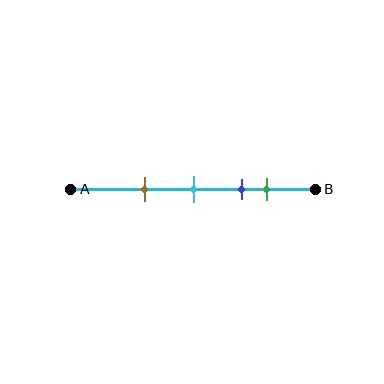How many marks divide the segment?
There are 4 marks dividing the segment.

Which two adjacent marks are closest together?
The blue and green marks are the closest adjacent pair.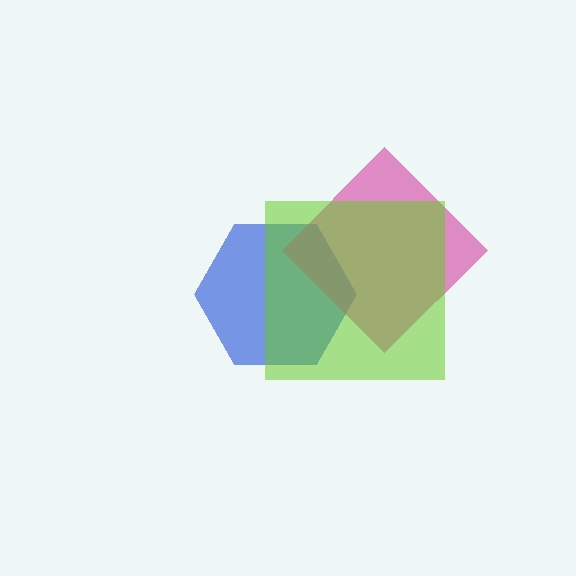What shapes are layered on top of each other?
The layered shapes are: a blue hexagon, a magenta diamond, a lime square.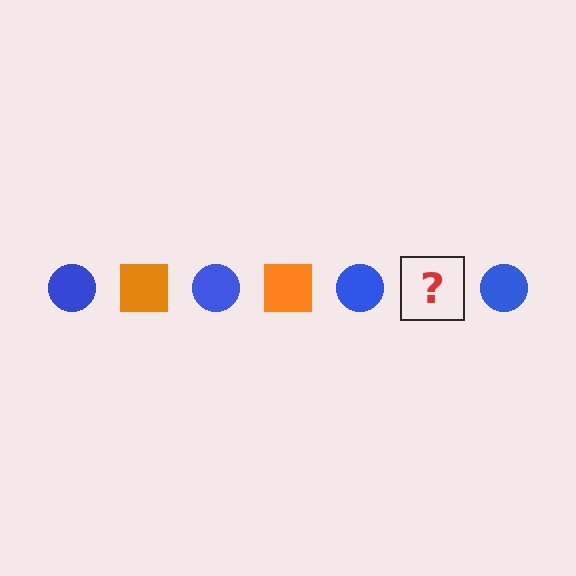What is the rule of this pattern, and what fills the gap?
The rule is that the pattern alternates between blue circle and orange square. The gap should be filled with an orange square.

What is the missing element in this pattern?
The missing element is an orange square.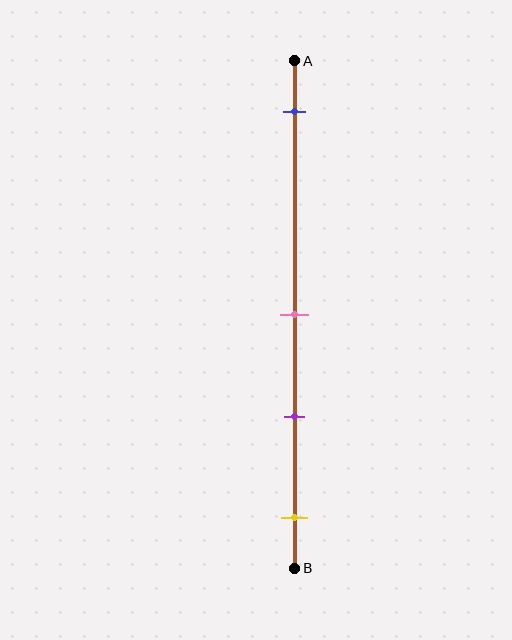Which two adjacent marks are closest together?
The pink and purple marks are the closest adjacent pair.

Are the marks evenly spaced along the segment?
No, the marks are not evenly spaced.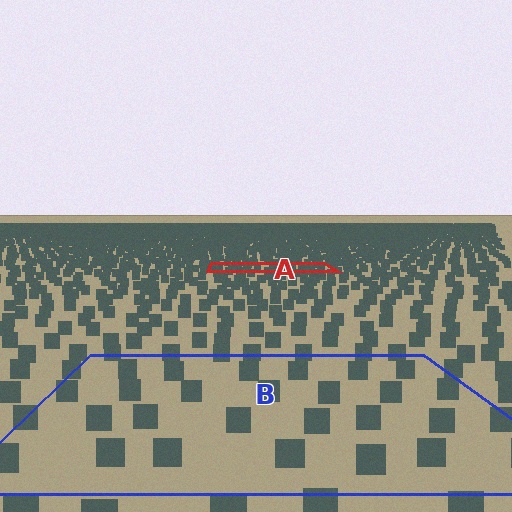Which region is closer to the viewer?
Region B is closer. The texture elements there are larger and more spread out.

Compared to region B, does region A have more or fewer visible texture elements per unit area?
Region A has more texture elements per unit area — they are packed more densely because it is farther away.